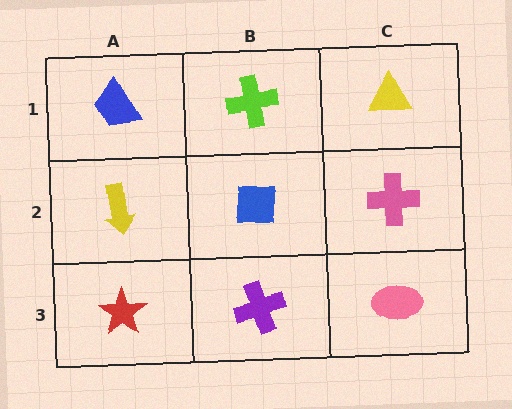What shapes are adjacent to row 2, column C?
A yellow triangle (row 1, column C), a pink ellipse (row 3, column C), a blue square (row 2, column B).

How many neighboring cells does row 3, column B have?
3.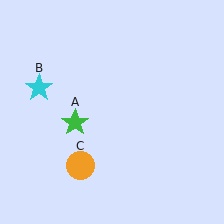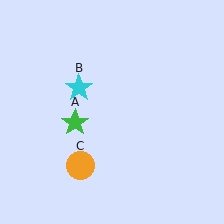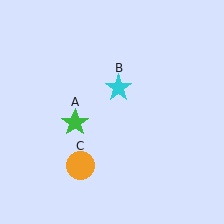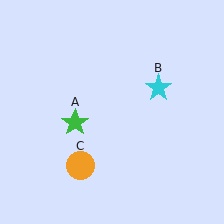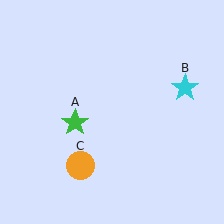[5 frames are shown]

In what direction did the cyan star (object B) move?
The cyan star (object B) moved right.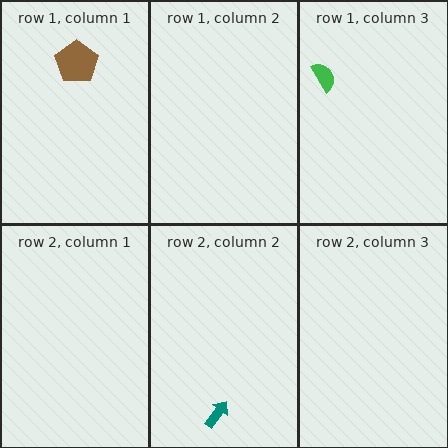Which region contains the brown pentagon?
The row 1, column 1 region.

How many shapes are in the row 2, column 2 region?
1.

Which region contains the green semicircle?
The row 1, column 3 region.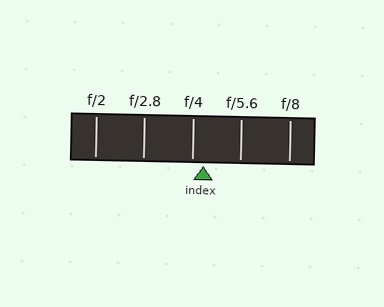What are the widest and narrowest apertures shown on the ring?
The widest aperture shown is f/2 and the narrowest is f/8.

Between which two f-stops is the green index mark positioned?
The index mark is between f/4 and f/5.6.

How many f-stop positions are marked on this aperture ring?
There are 5 f-stop positions marked.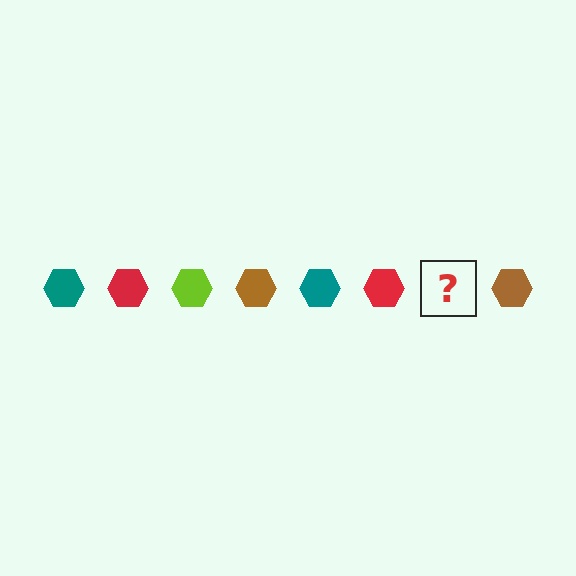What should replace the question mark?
The question mark should be replaced with a lime hexagon.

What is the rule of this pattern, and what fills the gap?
The rule is that the pattern cycles through teal, red, lime, brown hexagons. The gap should be filled with a lime hexagon.